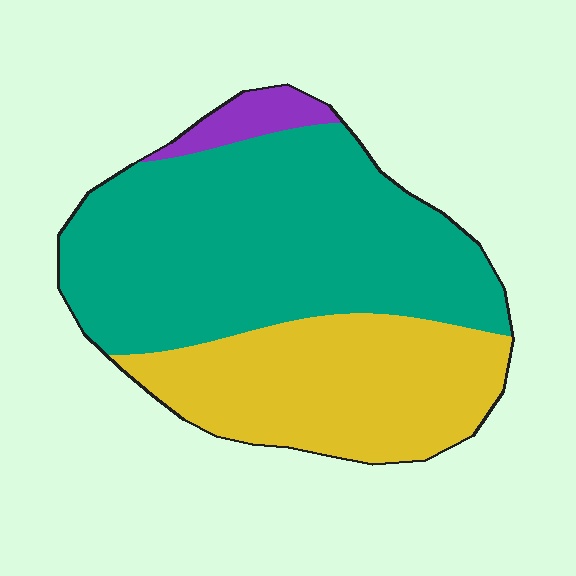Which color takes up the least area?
Purple, at roughly 5%.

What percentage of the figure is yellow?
Yellow covers around 35% of the figure.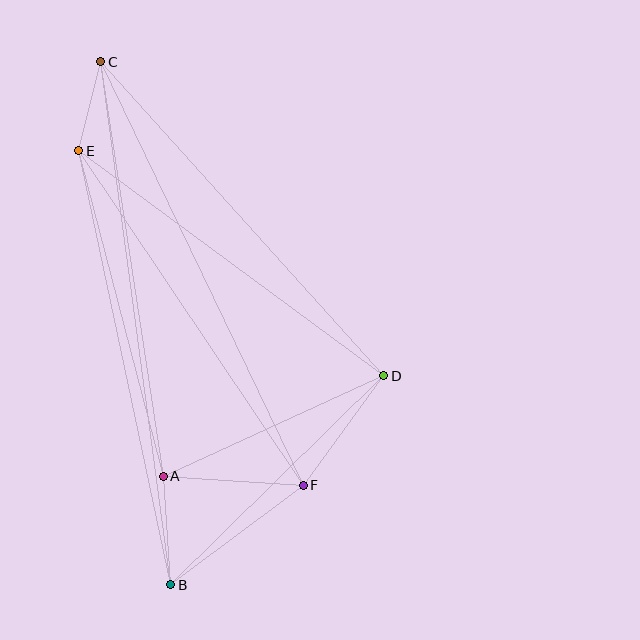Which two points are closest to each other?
Points C and E are closest to each other.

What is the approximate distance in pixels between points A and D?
The distance between A and D is approximately 242 pixels.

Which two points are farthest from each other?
Points B and C are farthest from each other.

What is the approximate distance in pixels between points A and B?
The distance between A and B is approximately 108 pixels.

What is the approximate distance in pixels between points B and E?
The distance between B and E is approximately 444 pixels.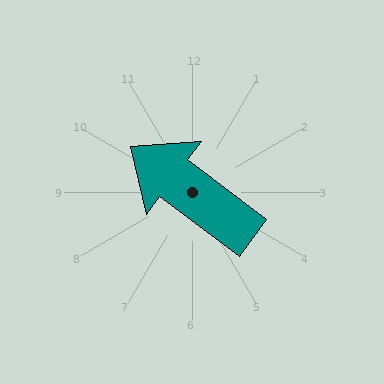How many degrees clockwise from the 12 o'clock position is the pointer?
Approximately 307 degrees.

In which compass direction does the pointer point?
Northwest.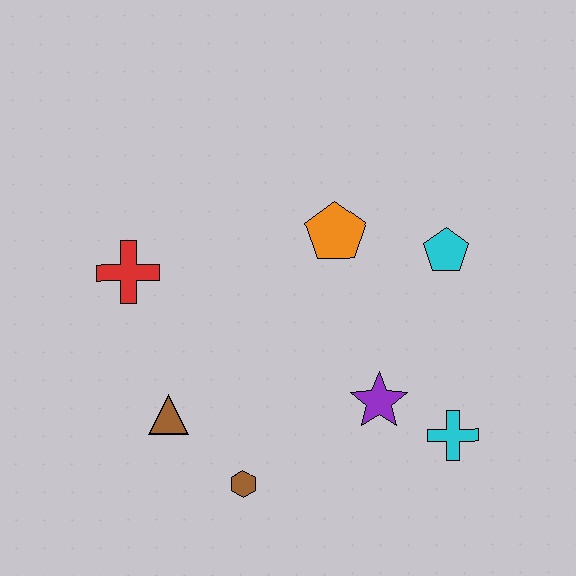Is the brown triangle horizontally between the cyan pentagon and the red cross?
Yes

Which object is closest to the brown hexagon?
The brown triangle is closest to the brown hexagon.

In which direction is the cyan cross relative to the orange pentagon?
The cyan cross is below the orange pentagon.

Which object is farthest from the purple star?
The red cross is farthest from the purple star.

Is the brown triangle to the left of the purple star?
Yes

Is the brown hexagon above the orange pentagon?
No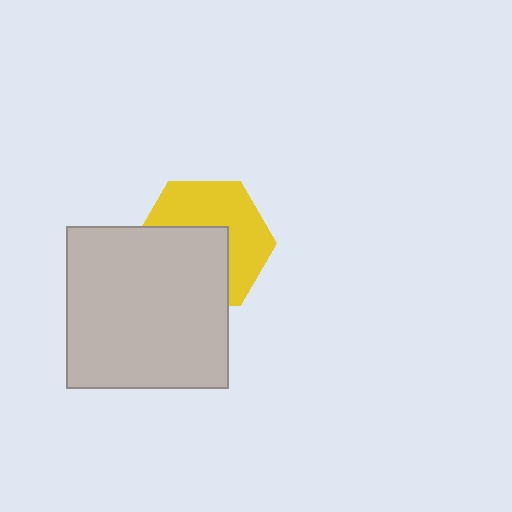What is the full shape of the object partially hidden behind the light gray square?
The partially hidden object is a yellow hexagon.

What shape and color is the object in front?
The object in front is a light gray square.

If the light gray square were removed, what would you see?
You would see the complete yellow hexagon.